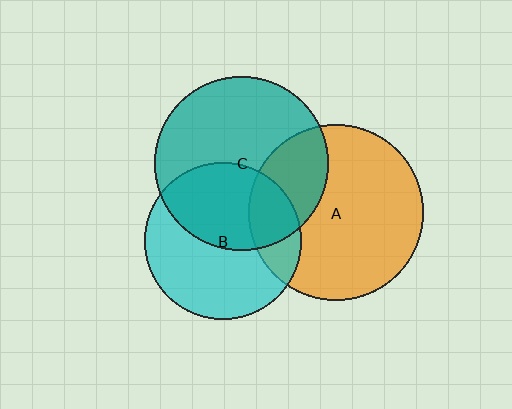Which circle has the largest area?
Circle A (orange).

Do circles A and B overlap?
Yes.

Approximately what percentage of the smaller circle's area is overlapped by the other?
Approximately 20%.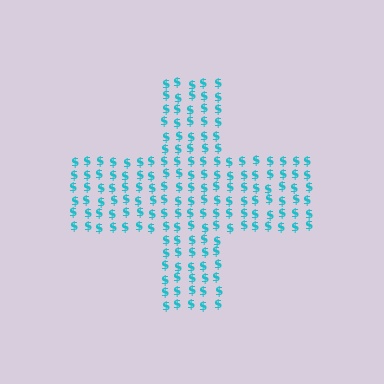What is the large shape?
The large shape is a cross.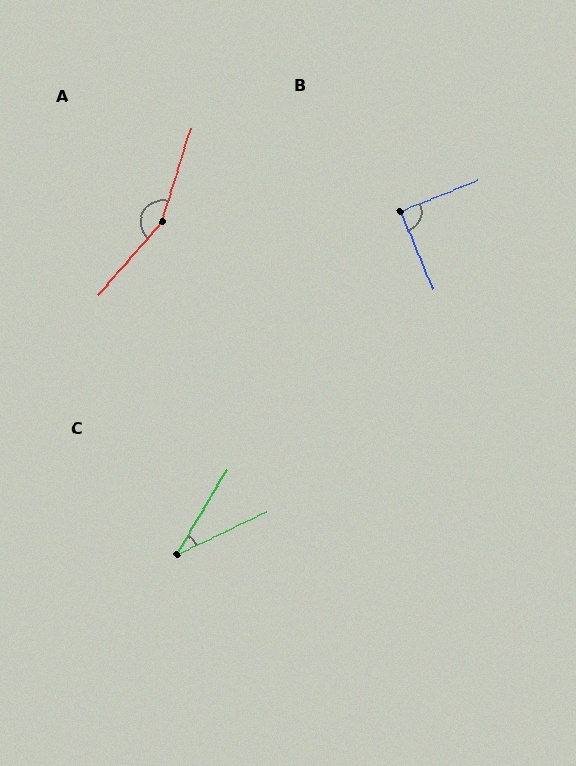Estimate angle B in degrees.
Approximately 89 degrees.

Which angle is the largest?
A, at approximately 156 degrees.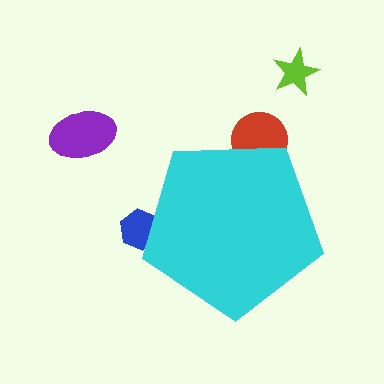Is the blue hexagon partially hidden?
Yes, the blue hexagon is partially hidden behind the cyan pentagon.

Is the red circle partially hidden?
Yes, the red circle is partially hidden behind the cyan pentagon.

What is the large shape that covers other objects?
A cyan pentagon.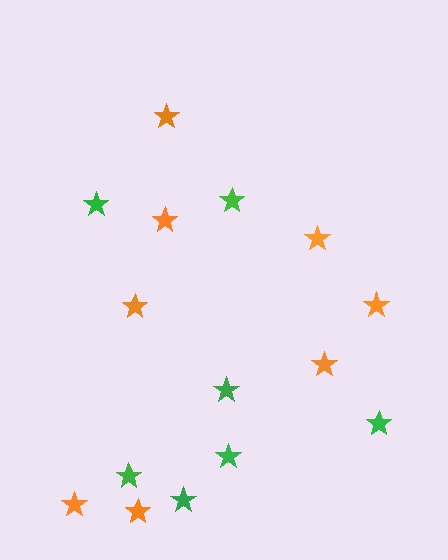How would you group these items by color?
There are 2 groups: one group of green stars (7) and one group of orange stars (8).